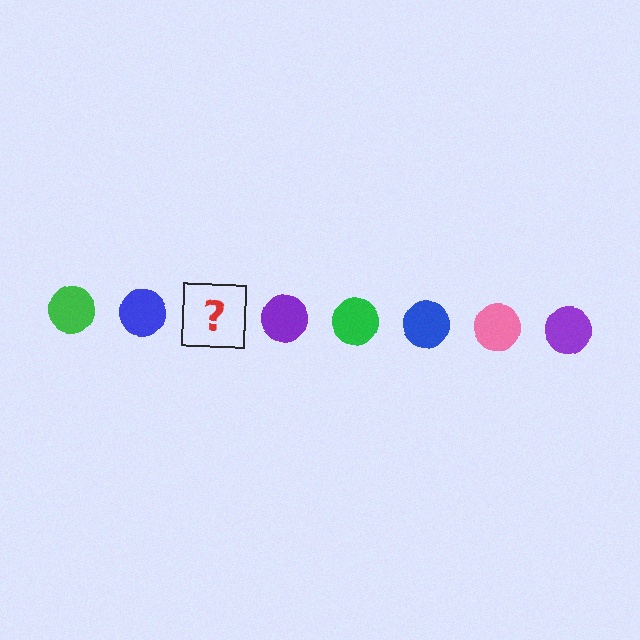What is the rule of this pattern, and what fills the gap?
The rule is that the pattern cycles through green, blue, pink, purple circles. The gap should be filled with a pink circle.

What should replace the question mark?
The question mark should be replaced with a pink circle.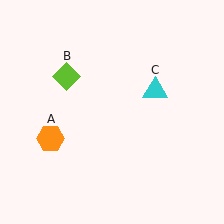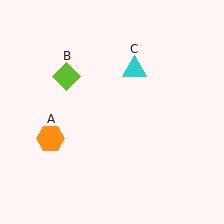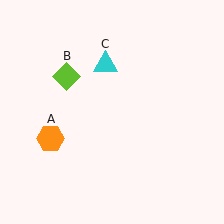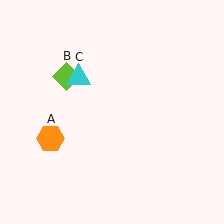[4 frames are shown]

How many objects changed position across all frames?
1 object changed position: cyan triangle (object C).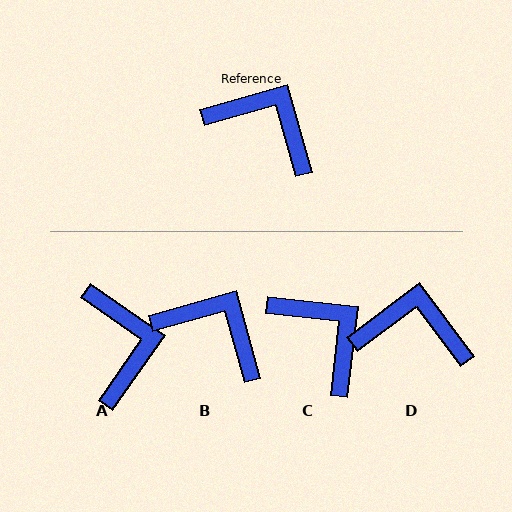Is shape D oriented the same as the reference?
No, it is off by about 21 degrees.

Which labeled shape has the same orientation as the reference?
B.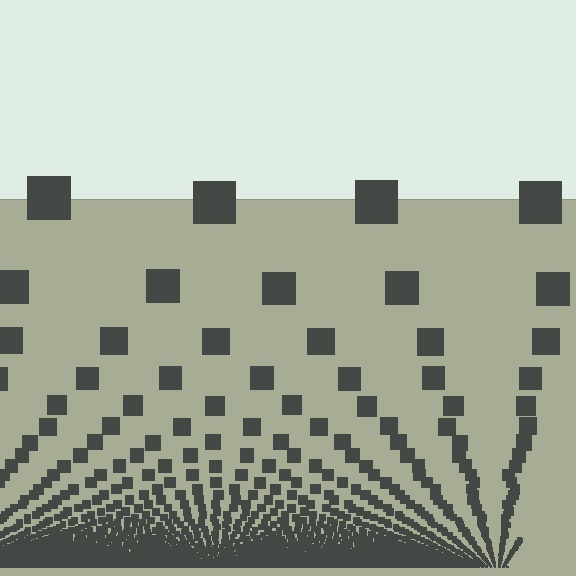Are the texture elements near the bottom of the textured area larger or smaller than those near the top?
Smaller. The gradient is inverted — elements near the bottom are smaller and denser.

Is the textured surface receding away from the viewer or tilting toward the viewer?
The surface appears to tilt toward the viewer. Texture elements get larger and sparser toward the top.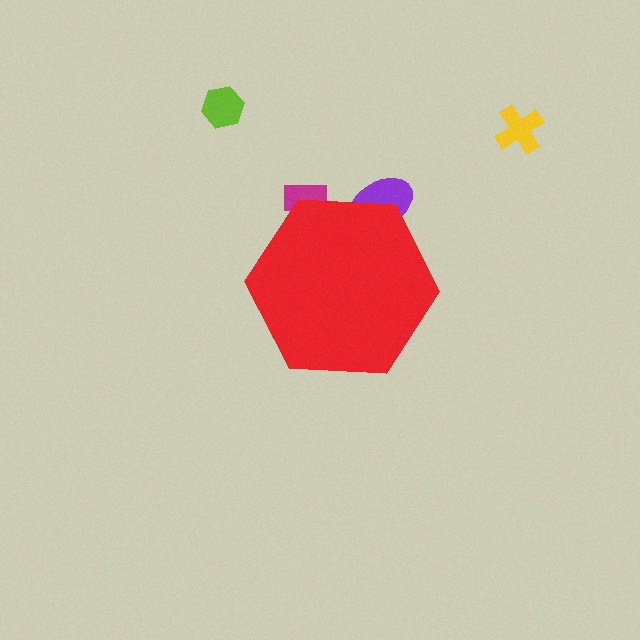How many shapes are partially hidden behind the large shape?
2 shapes are partially hidden.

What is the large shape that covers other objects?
A red hexagon.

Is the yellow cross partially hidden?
No, the yellow cross is fully visible.